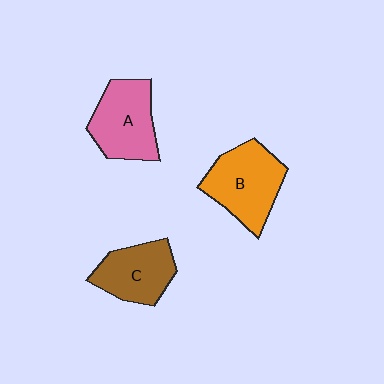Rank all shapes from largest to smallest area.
From largest to smallest: B (orange), A (pink), C (brown).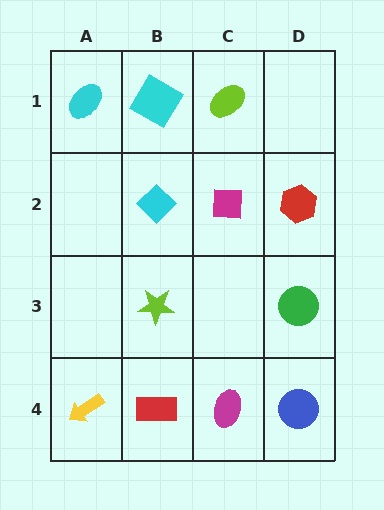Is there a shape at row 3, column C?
No, that cell is empty.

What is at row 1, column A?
A cyan ellipse.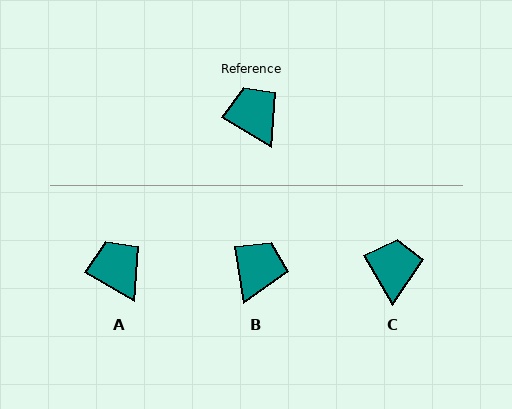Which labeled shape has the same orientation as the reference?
A.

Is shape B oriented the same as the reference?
No, it is off by about 50 degrees.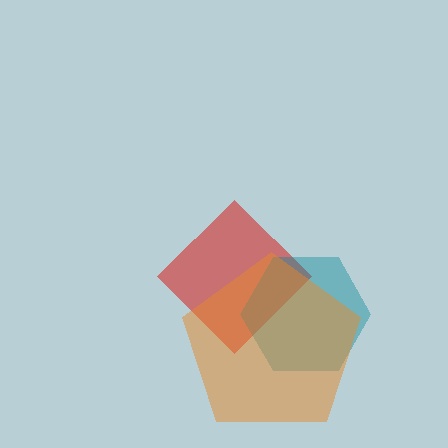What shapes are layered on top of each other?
The layered shapes are: a red diamond, a teal hexagon, an orange pentagon.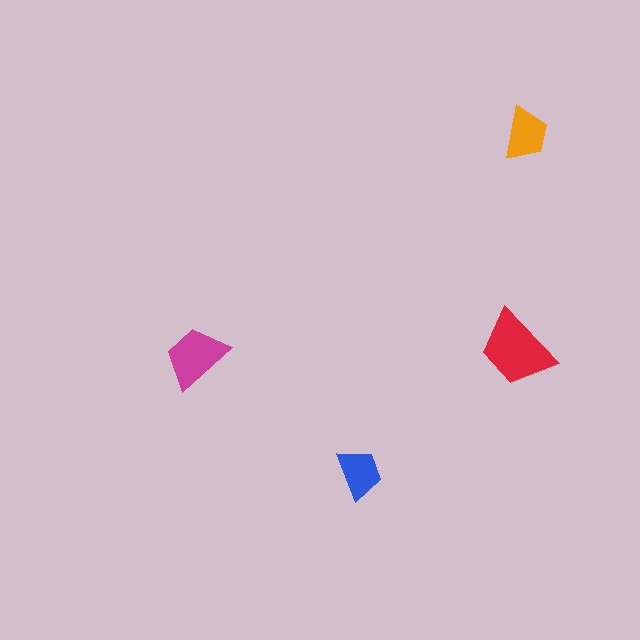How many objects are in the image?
There are 4 objects in the image.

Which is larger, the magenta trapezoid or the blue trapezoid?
The magenta one.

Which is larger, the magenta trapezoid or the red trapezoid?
The red one.